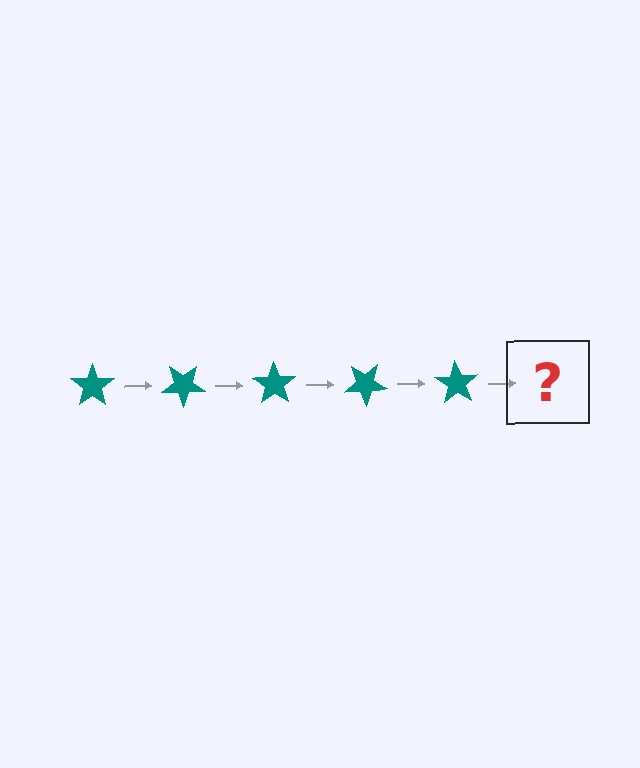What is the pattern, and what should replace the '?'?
The pattern is that the star rotates 35 degrees each step. The '?' should be a teal star rotated 175 degrees.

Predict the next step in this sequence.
The next step is a teal star rotated 175 degrees.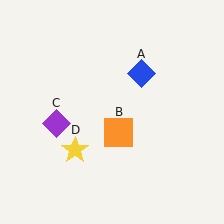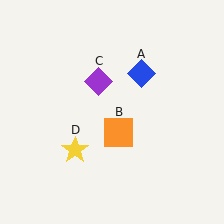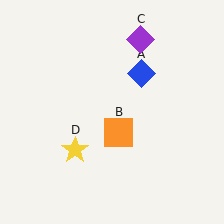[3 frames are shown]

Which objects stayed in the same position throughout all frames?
Blue diamond (object A) and orange square (object B) and yellow star (object D) remained stationary.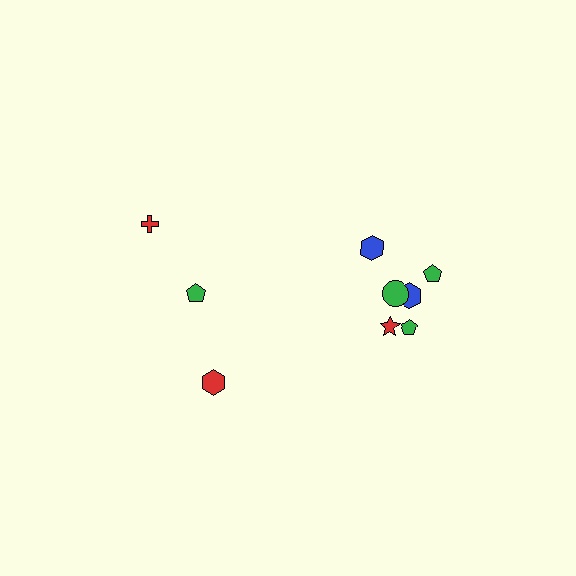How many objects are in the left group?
There are 3 objects.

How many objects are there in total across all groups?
There are 9 objects.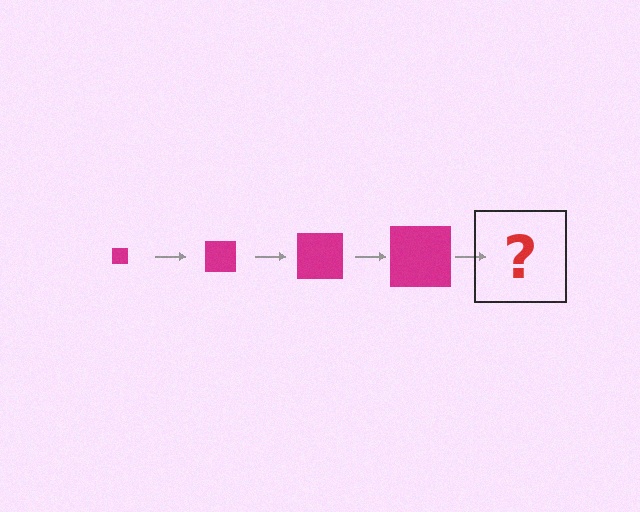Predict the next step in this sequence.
The next step is a magenta square, larger than the previous one.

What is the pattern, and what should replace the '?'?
The pattern is that the square gets progressively larger each step. The '?' should be a magenta square, larger than the previous one.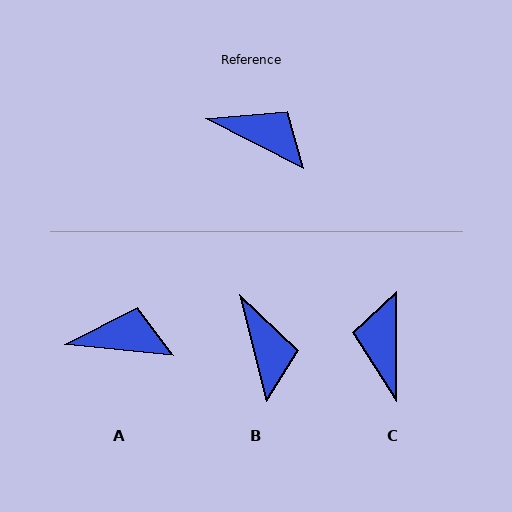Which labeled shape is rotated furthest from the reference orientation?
C, about 117 degrees away.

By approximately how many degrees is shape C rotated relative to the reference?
Approximately 117 degrees counter-clockwise.